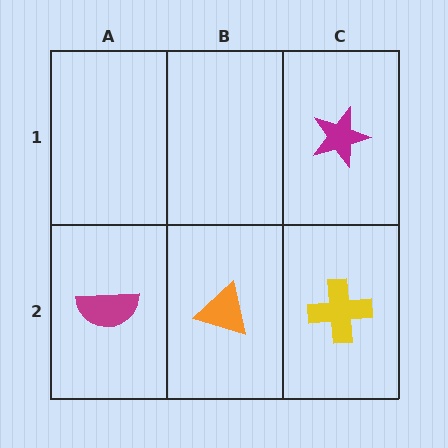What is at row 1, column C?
A magenta star.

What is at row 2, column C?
A yellow cross.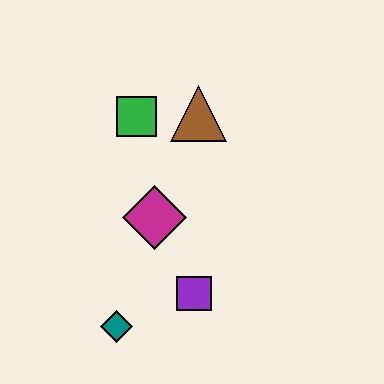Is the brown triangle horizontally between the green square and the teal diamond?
No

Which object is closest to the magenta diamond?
The purple square is closest to the magenta diamond.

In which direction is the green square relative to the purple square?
The green square is above the purple square.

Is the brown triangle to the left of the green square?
No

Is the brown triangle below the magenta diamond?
No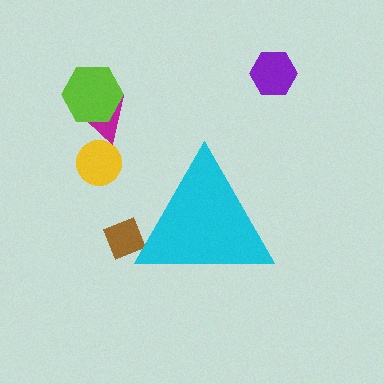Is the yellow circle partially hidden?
No, the yellow circle is fully visible.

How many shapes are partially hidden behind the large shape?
1 shape is partially hidden.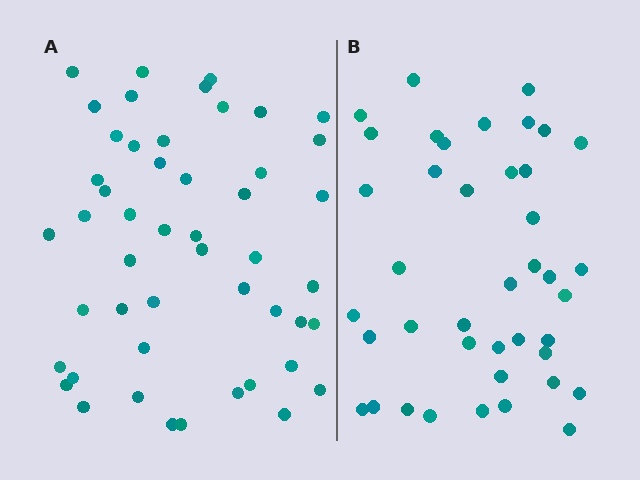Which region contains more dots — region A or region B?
Region A (the left region) has more dots.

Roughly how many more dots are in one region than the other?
Region A has roughly 8 or so more dots than region B.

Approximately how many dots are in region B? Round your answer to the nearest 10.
About 40 dots. (The exact count is 41, which rounds to 40.)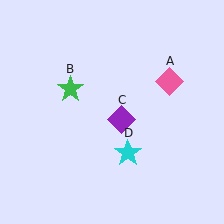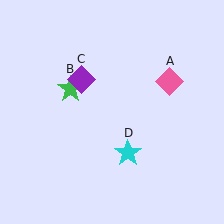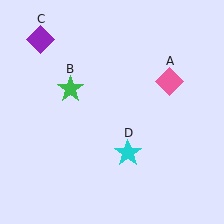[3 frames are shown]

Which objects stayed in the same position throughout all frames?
Pink diamond (object A) and green star (object B) and cyan star (object D) remained stationary.